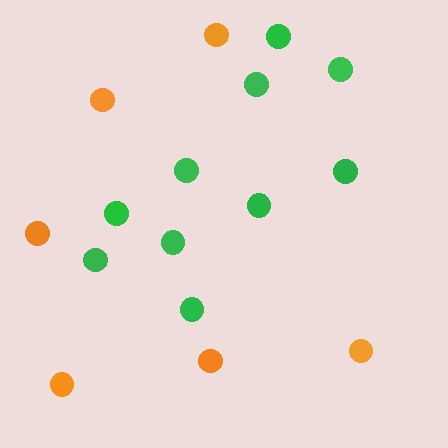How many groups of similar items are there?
There are 2 groups: one group of orange circles (6) and one group of green circles (10).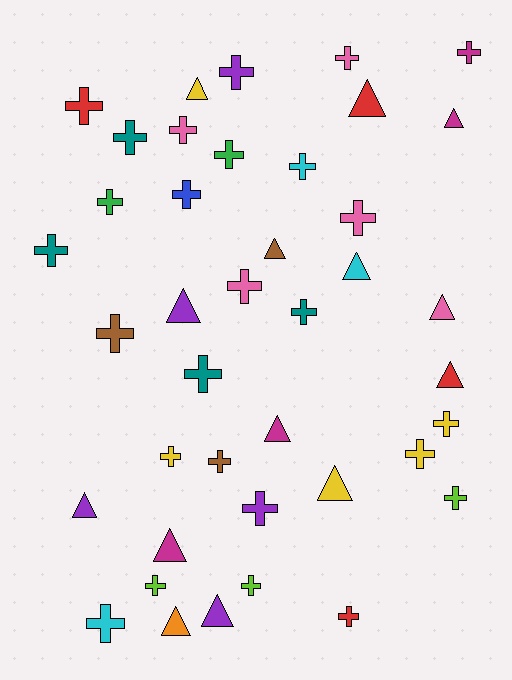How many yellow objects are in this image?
There are 5 yellow objects.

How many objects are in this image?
There are 40 objects.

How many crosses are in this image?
There are 26 crosses.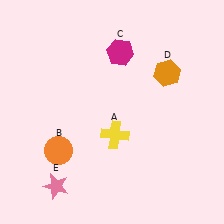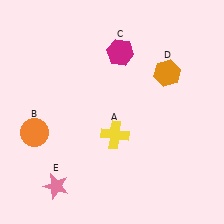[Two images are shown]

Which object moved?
The orange circle (B) moved left.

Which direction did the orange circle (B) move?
The orange circle (B) moved left.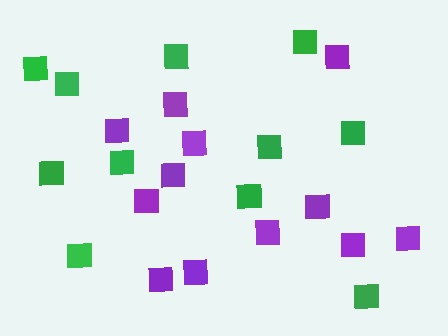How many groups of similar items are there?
There are 2 groups: one group of green squares (11) and one group of purple squares (12).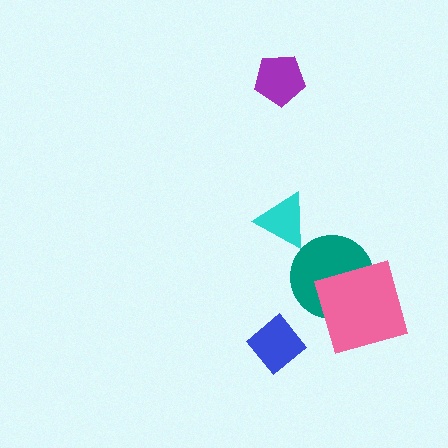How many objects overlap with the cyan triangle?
0 objects overlap with the cyan triangle.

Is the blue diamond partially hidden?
No, no other shape covers it.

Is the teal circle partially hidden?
Yes, it is partially covered by another shape.